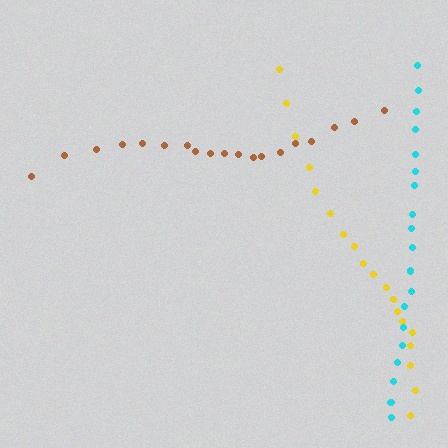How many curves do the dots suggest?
There are 3 distinct paths.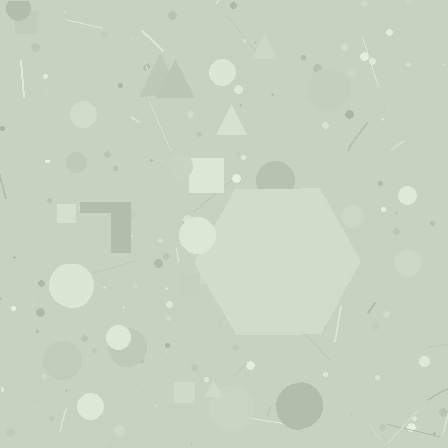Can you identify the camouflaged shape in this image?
The camouflaged shape is a hexagon.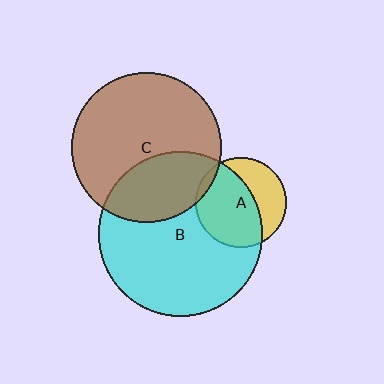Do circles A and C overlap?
Yes.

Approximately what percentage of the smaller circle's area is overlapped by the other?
Approximately 5%.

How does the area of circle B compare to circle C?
Approximately 1.2 times.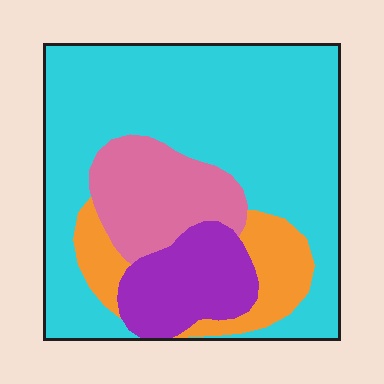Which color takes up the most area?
Cyan, at roughly 60%.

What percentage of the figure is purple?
Purple covers roughly 15% of the figure.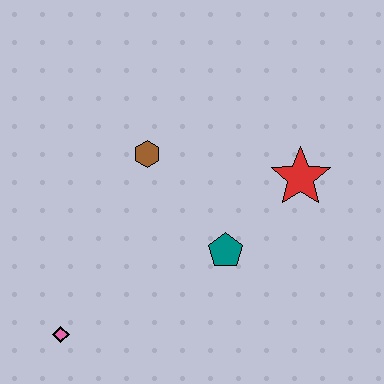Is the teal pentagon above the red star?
No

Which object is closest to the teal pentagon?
The red star is closest to the teal pentagon.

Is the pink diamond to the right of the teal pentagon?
No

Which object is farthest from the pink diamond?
The red star is farthest from the pink diamond.